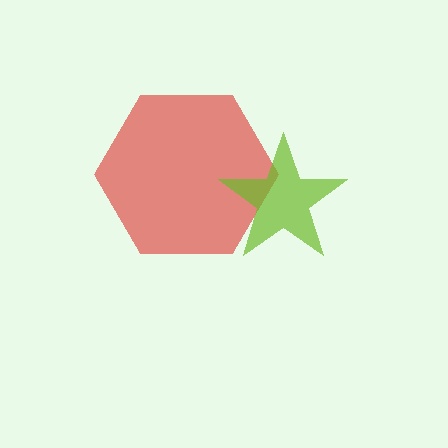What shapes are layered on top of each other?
The layered shapes are: a red hexagon, a lime star.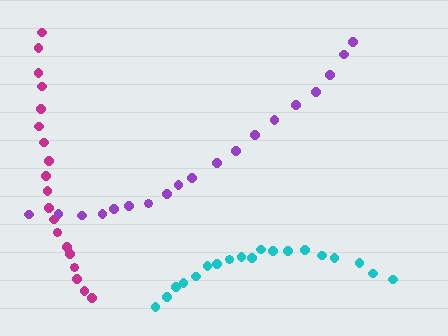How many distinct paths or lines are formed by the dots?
There are 3 distinct paths.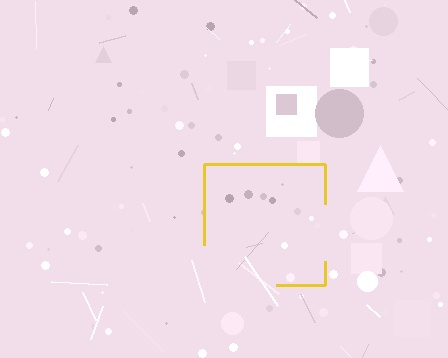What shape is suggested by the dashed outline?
The dashed outline suggests a square.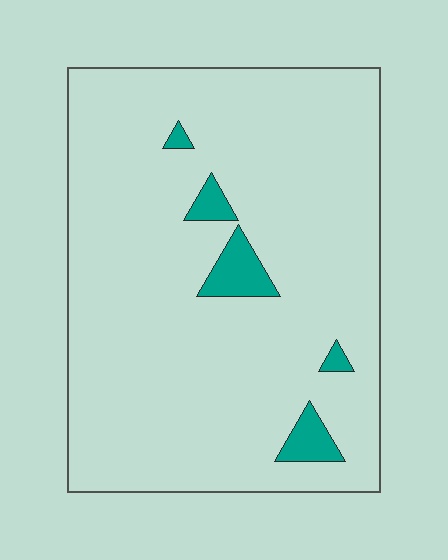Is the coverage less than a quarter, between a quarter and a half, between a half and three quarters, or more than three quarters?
Less than a quarter.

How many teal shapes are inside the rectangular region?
5.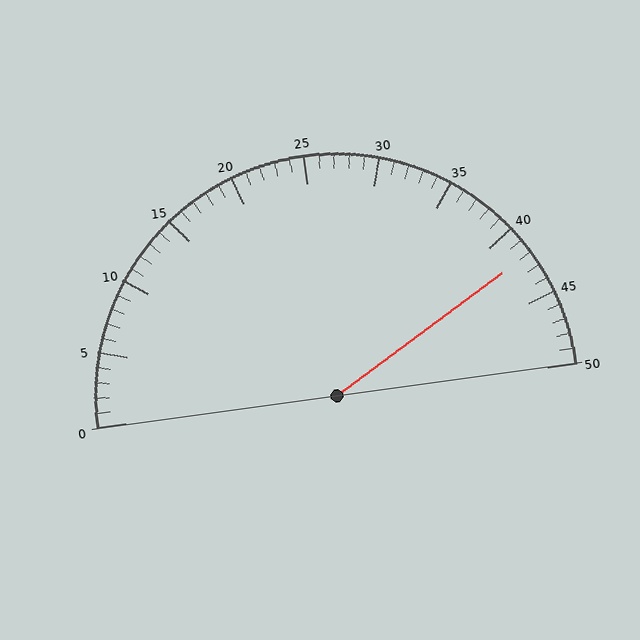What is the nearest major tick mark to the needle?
The nearest major tick mark is 40.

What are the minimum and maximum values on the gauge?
The gauge ranges from 0 to 50.